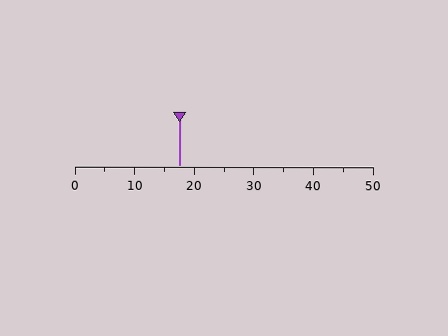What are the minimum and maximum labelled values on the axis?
The axis runs from 0 to 50.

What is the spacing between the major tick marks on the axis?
The major ticks are spaced 10 apart.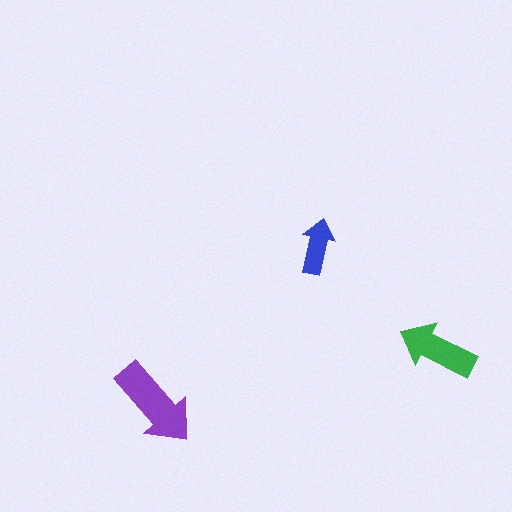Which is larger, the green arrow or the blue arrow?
The green one.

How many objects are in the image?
There are 3 objects in the image.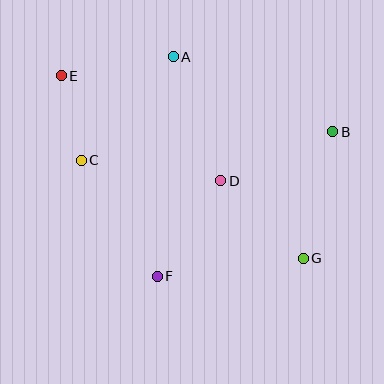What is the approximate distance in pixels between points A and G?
The distance between A and G is approximately 240 pixels.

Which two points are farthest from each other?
Points E and G are farthest from each other.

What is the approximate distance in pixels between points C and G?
The distance between C and G is approximately 243 pixels.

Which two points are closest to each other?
Points C and E are closest to each other.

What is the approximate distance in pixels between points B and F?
The distance between B and F is approximately 227 pixels.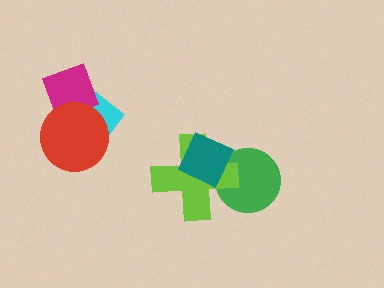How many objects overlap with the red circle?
2 objects overlap with the red circle.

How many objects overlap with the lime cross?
2 objects overlap with the lime cross.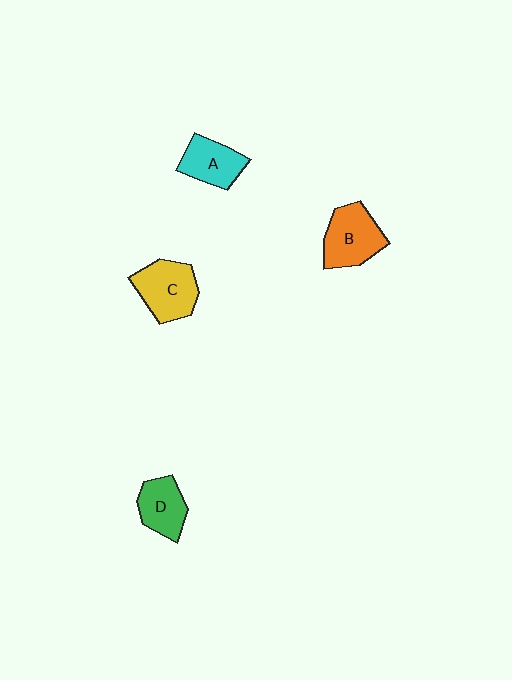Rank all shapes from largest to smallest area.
From largest to smallest: C (yellow), B (orange), A (cyan), D (green).